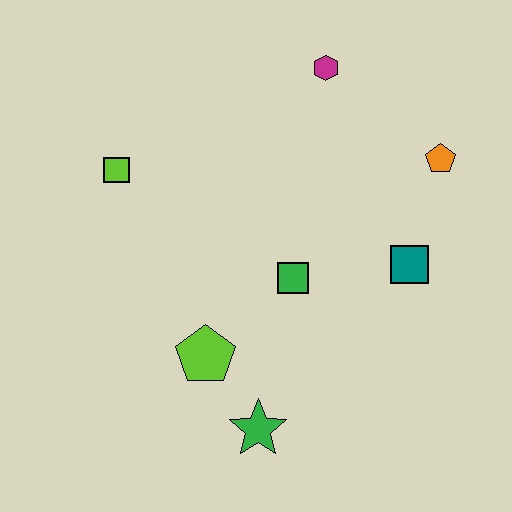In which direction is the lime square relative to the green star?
The lime square is above the green star.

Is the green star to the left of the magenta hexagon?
Yes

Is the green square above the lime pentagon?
Yes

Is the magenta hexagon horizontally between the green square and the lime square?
No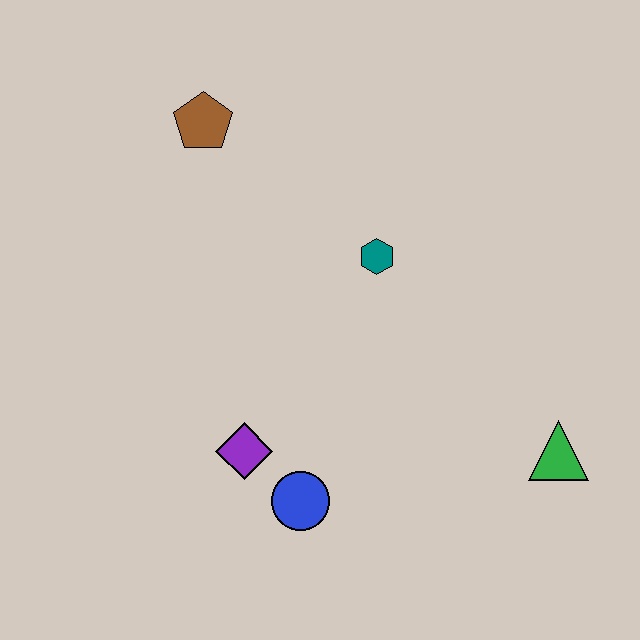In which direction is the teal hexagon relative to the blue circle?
The teal hexagon is above the blue circle.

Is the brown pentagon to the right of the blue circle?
No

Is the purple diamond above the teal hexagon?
No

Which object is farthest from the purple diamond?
The brown pentagon is farthest from the purple diamond.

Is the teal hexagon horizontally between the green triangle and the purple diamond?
Yes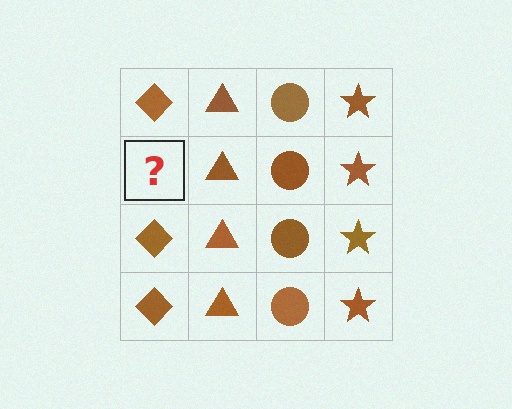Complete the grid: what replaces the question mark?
The question mark should be replaced with a brown diamond.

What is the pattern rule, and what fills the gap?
The rule is that each column has a consistent shape. The gap should be filled with a brown diamond.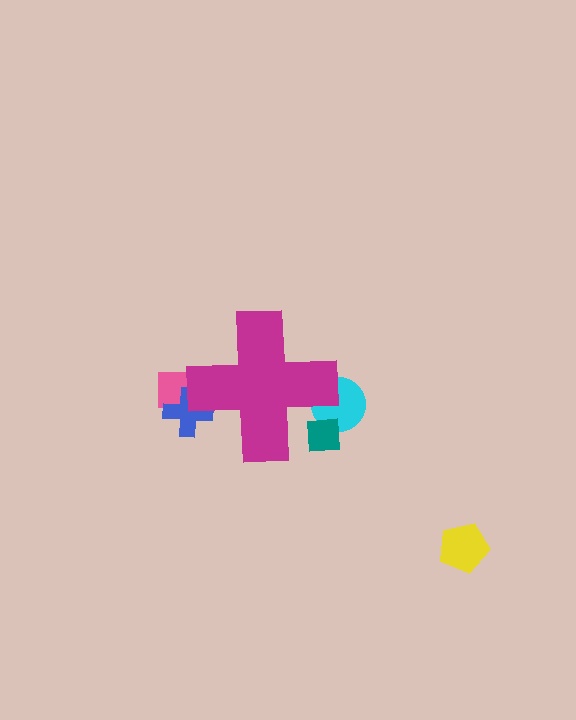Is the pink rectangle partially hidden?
Yes, the pink rectangle is partially hidden behind the magenta cross.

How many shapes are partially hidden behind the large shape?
4 shapes are partially hidden.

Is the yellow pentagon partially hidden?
No, the yellow pentagon is fully visible.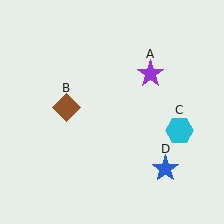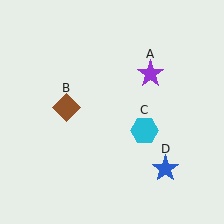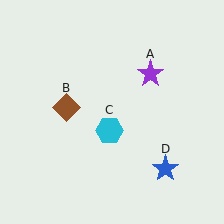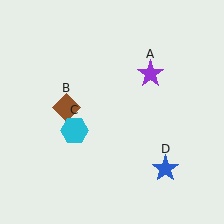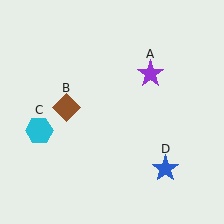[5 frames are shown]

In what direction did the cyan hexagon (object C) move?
The cyan hexagon (object C) moved left.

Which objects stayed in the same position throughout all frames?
Purple star (object A) and brown diamond (object B) and blue star (object D) remained stationary.